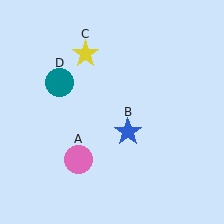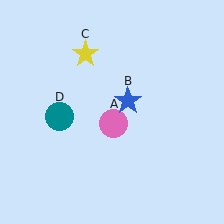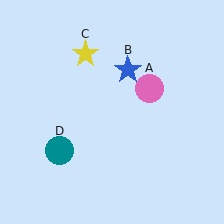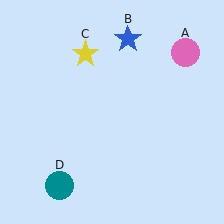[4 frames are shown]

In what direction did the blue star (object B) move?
The blue star (object B) moved up.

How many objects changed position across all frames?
3 objects changed position: pink circle (object A), blue star (object B), teal circle (object D).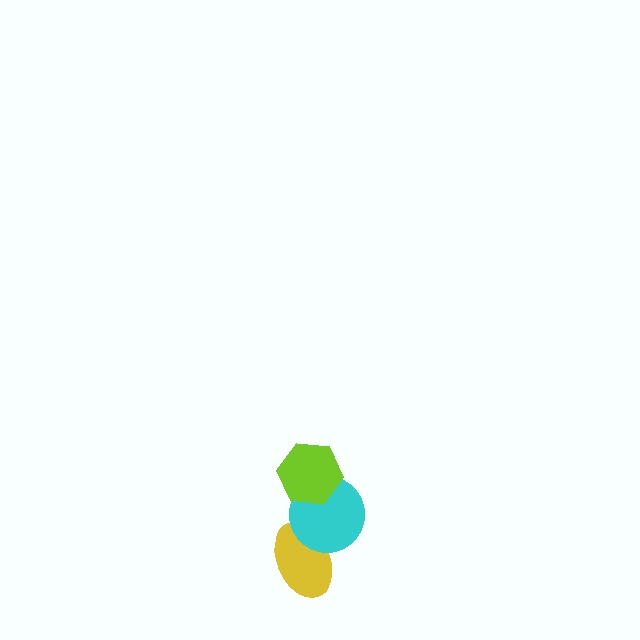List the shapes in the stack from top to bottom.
From top to bottom: the lime hexagon, the cyan circle, the yellow ellipse.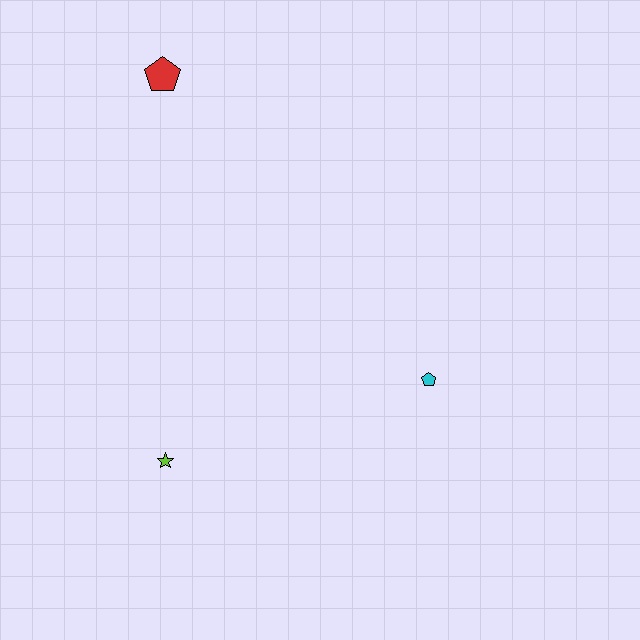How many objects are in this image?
There are 3 objects.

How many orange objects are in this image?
There are no orange objects.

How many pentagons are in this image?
There are 2 pentagons.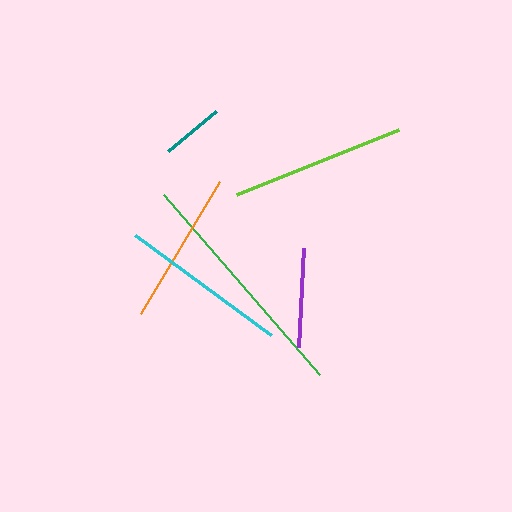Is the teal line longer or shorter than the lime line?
The lime line is longer than the teal line.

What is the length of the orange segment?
The orange segment is approximately 154 pixels long.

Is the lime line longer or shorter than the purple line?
The lime line is longer than the purple line.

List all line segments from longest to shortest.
From longest to shortest: green, lime, cyan, orange, purple, teal.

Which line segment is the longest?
The green line is the longest at approximately 239 pixels.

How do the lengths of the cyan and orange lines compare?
The cyan and orange lines are approximately the same length.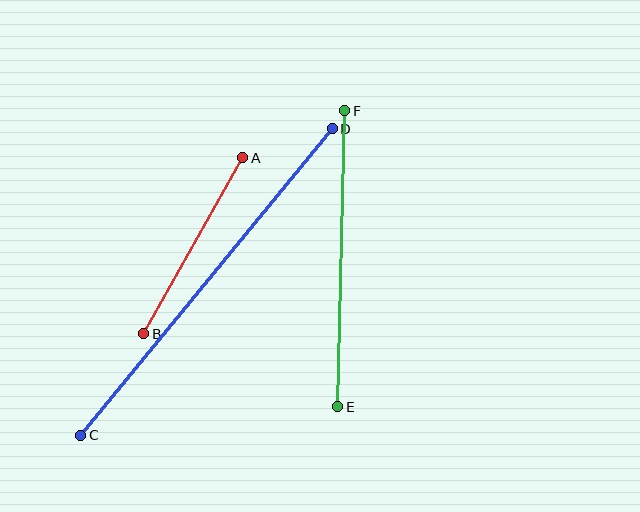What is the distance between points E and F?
The distance is approximately 296 pixels.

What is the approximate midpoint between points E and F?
The midpoint is at approximately (341, 259) pixels.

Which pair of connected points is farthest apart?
Points C and D are farthest apart.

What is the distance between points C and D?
The distance is approximately 397 pixels.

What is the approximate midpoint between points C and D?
The midpoint is at approximately (206, 282) pixels.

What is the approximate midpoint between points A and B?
The midpoint is at approximately (193, 246) pixels.